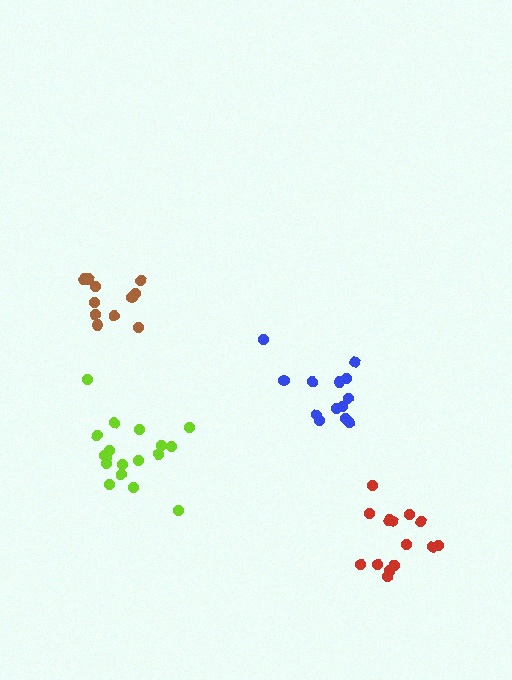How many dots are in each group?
Group 1: 13 dots, Group 2: 13 dots, Group 3: 14 dots, Group 4: 18 dots (58 total).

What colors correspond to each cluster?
The clusters are colored: brown, blue, red, lime.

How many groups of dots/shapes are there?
There are 4 groups.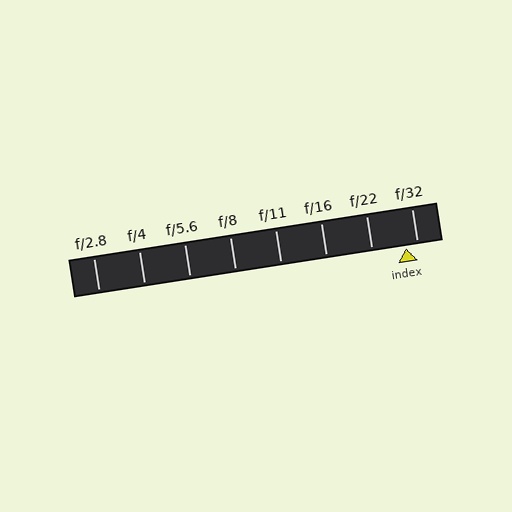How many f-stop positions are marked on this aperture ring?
There are 8 f-stop positions marked.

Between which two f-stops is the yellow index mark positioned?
The index mark is between f/22 and f/32.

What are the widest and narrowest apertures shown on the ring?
The widest aperture shown is f/2.8 and the narrowest is f/32.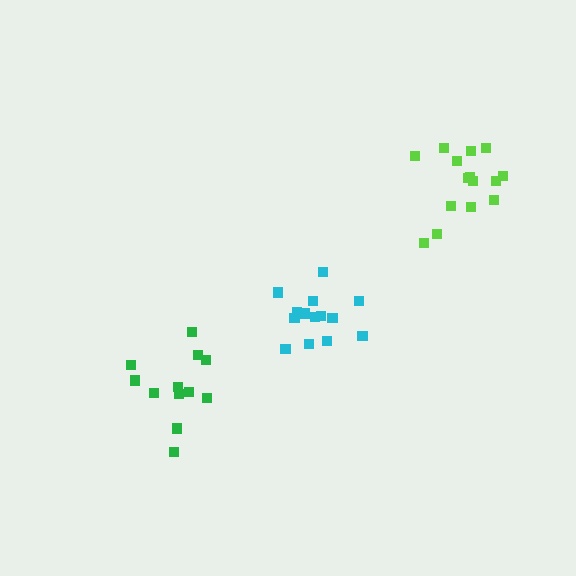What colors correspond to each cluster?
The clusters are colored: green, lime, cyan.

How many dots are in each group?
Group 1: 12 dots, Group 2: 15 dots, Group 3: 14 dots (41 total).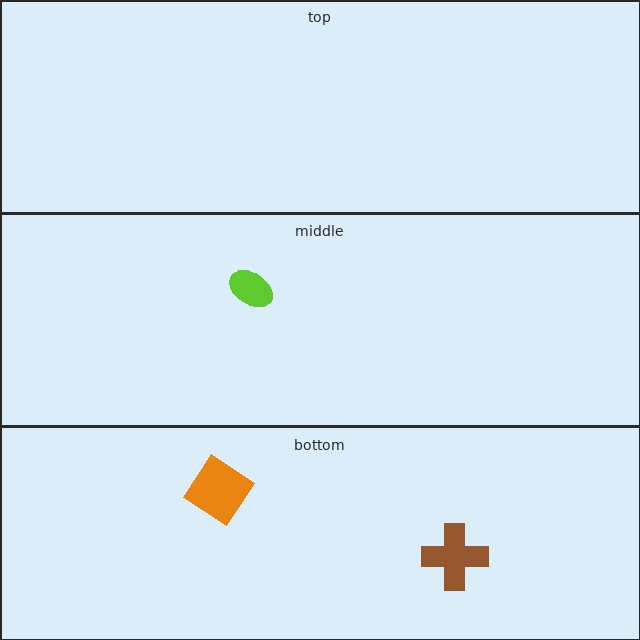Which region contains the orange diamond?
The bottom region.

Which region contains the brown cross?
The bottom region.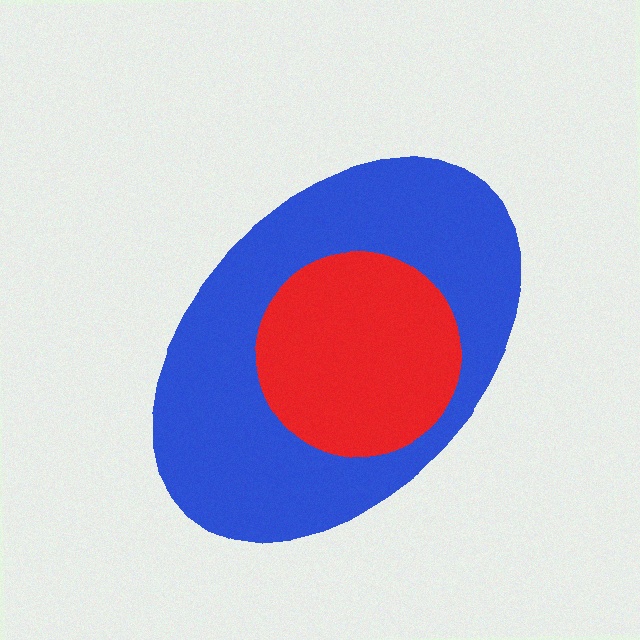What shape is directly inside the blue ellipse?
The red circle.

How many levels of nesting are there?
2.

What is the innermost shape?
The red circle.